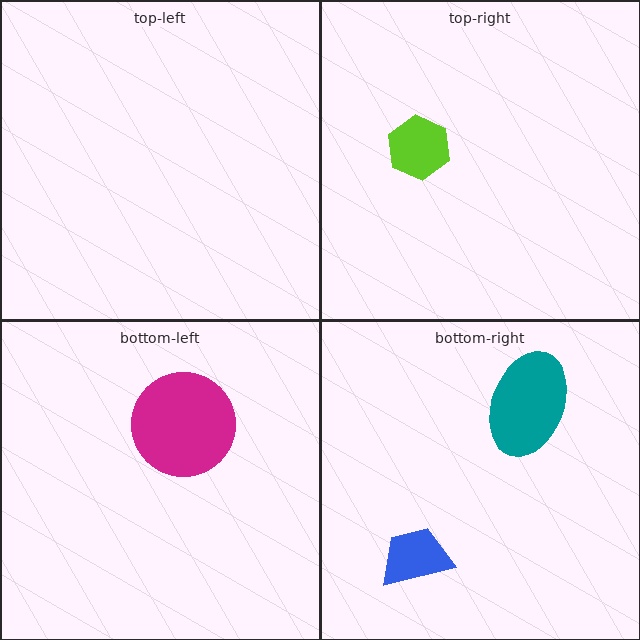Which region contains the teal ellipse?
The bottom-right region.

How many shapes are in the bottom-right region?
2.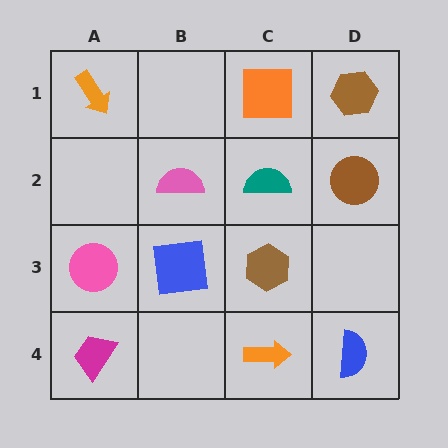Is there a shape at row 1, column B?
No, that cell is empty.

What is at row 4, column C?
An orange arrow.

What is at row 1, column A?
An orange arrow.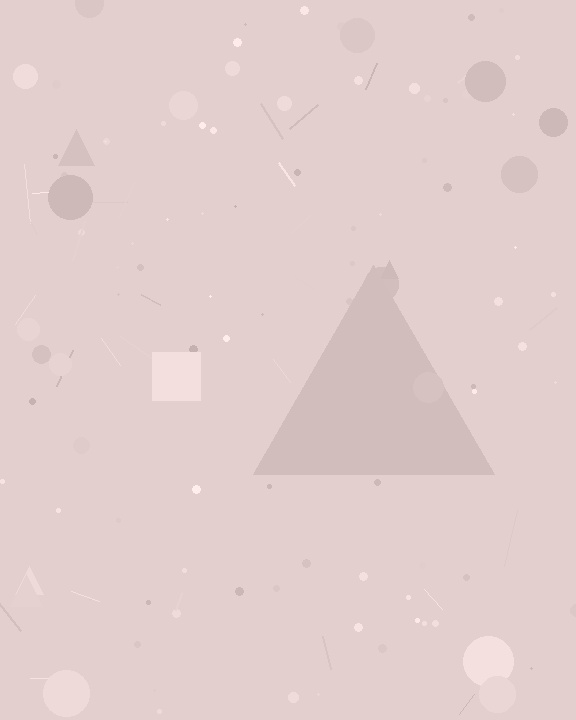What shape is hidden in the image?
A triangle is hidden in the image.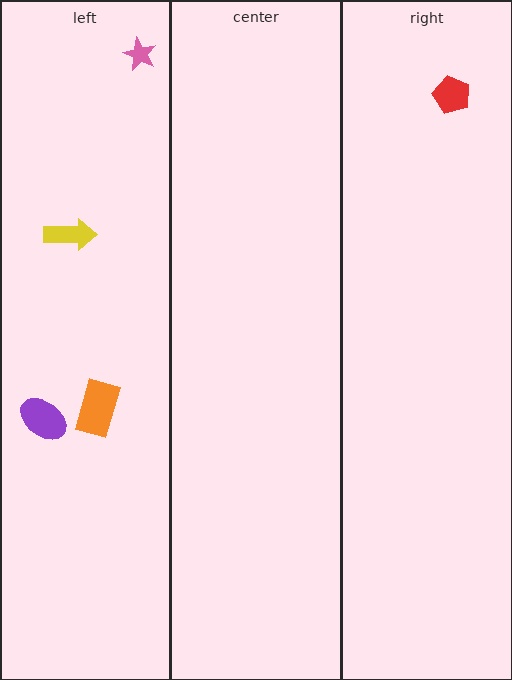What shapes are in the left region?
The pink star, the purple ellipse, the orange rectangle, the yellow arrow.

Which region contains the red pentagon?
The right region.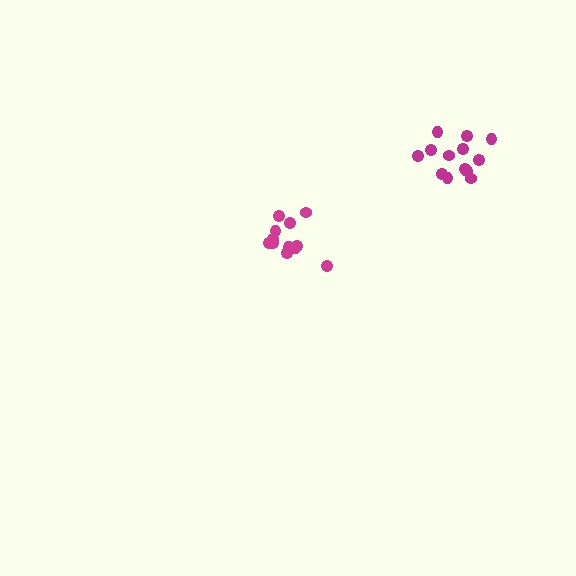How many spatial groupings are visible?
There are 2 spatial groupings.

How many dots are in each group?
Group 1: 12 dots, Group 2: 14 dots (26 total).